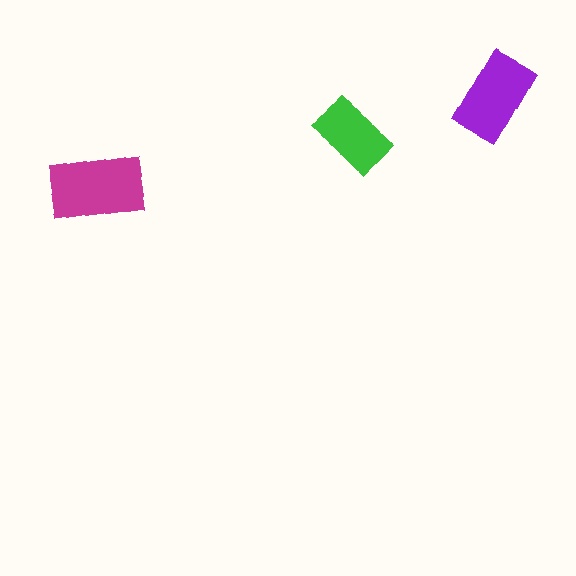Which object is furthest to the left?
The magenta rectangle is leftmost.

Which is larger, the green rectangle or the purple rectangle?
The purple one.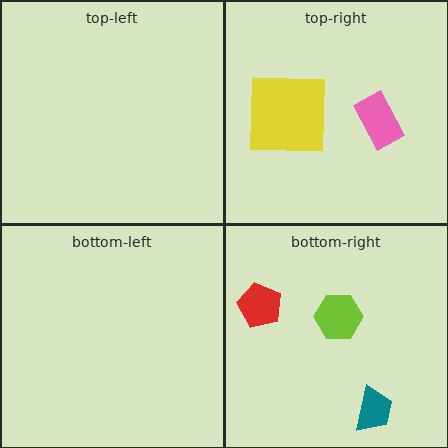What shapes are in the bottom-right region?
The teal trapezoid, the red pentagon, the lime hexagon.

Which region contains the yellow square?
The top-right region.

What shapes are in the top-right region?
The pink rectangle, the yellow square.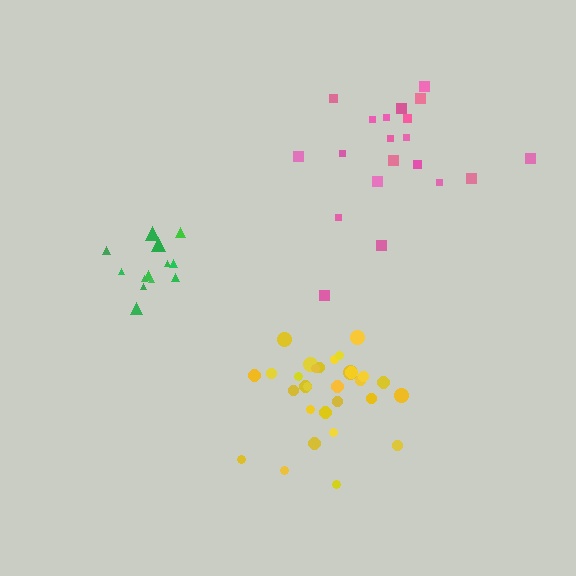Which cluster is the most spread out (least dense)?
Pink.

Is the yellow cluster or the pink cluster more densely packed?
Yellow.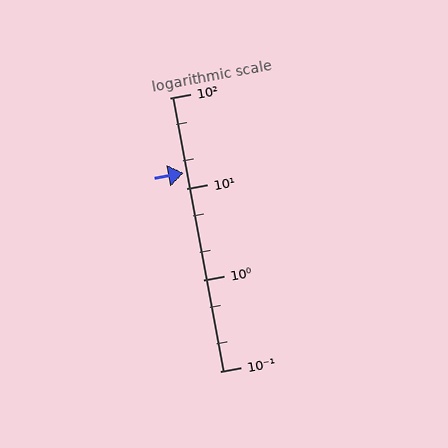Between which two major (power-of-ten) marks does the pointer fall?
The pointer is between 10 and 100.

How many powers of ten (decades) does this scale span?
The scale spans 3 decades, from 0.1 to 100.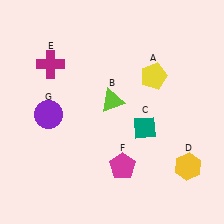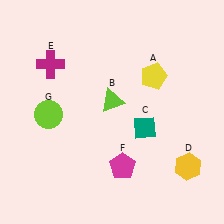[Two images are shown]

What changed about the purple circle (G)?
In Image 1, G is purple. In Image 2, it changed to lime.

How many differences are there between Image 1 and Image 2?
There is 1 difference between the two images.